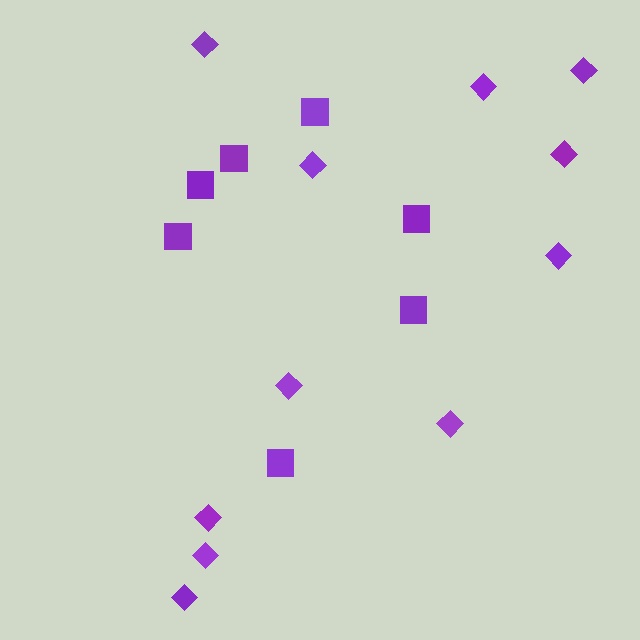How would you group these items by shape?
There are 2 groups: one group of squares (7) and one group of diamonds (11).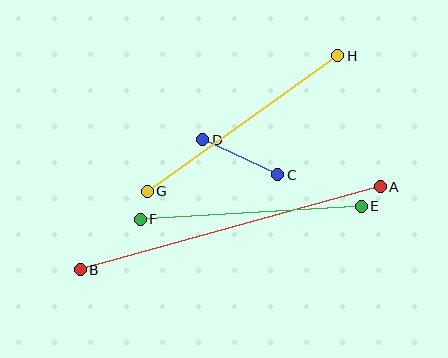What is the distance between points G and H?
The distance is approximately 234 pixels.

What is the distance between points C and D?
The distance is approximately 83 pixels.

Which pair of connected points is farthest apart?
Points A and B are farthest apart.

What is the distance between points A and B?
The distance is approximately 311 pixels.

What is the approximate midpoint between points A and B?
The midpoint is at approximately (230, 228) pixels.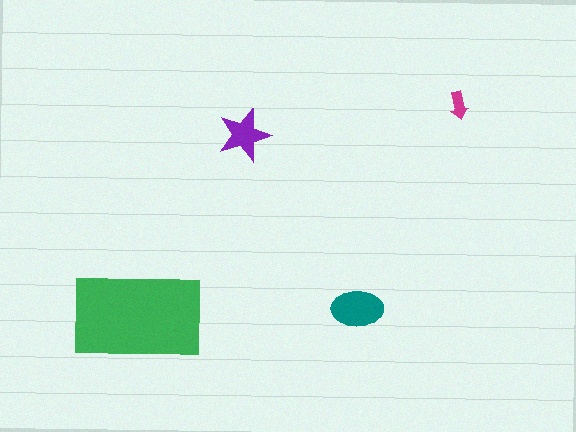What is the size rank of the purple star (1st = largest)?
3rd.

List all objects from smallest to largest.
The magenta arrow, the purple star, the teal ellipse, the green rectangle.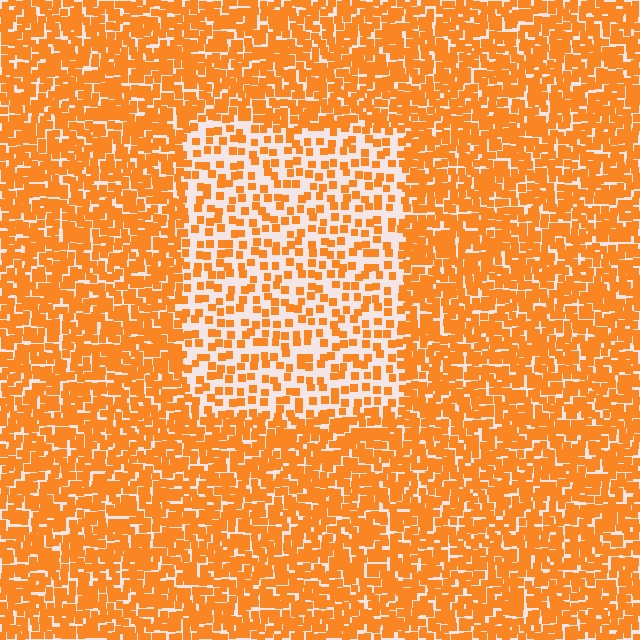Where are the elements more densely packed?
The elements are more densely packed outside the rectangle boundary.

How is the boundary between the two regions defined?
The boundary is defined by a change in element density (approximately 2.2x ratio). All elements are the same color, size, and shape.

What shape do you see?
I see a rectangle.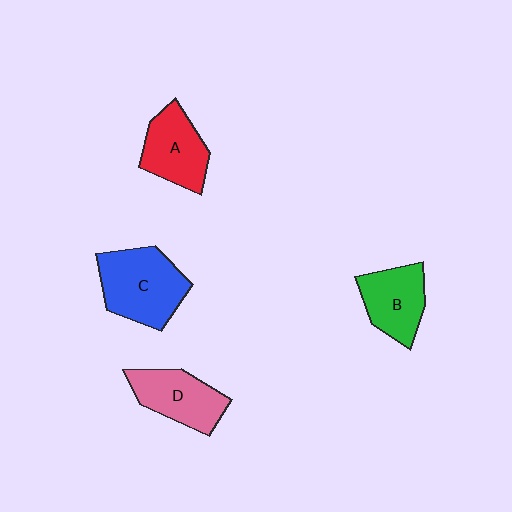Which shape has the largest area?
Shape C (blue).